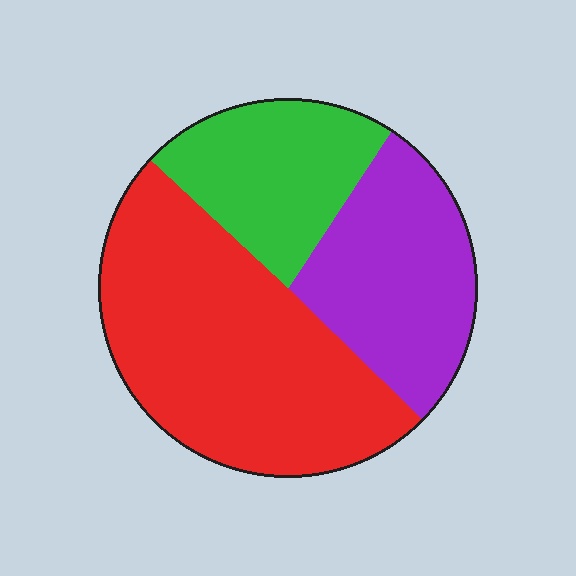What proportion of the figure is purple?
Purple covers about 30% of the figure.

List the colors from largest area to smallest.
From largest to smallest: red, purple, green.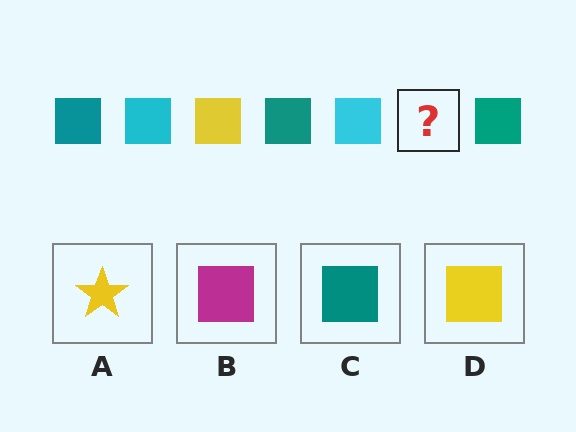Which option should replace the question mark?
Option D.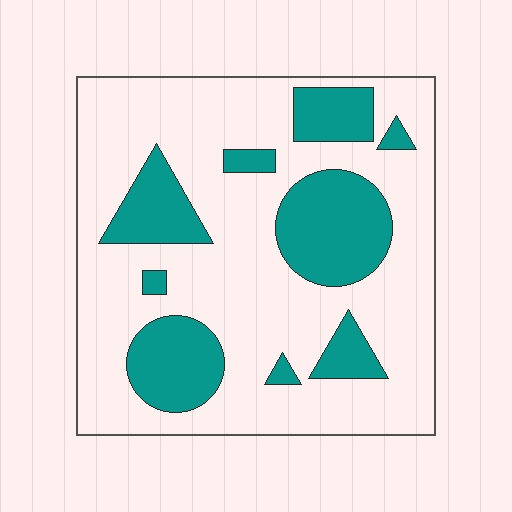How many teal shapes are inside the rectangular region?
9.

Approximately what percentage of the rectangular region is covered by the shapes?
Approximately 25%.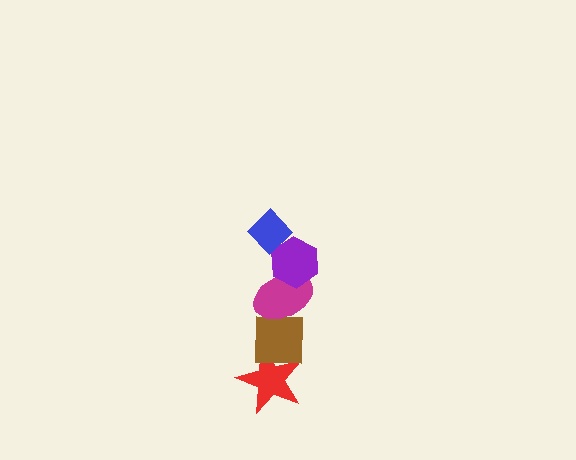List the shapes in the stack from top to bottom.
From top to bottom: the blue diamond, the purple hexagon, the magenta ellipse, the brown square, the red star.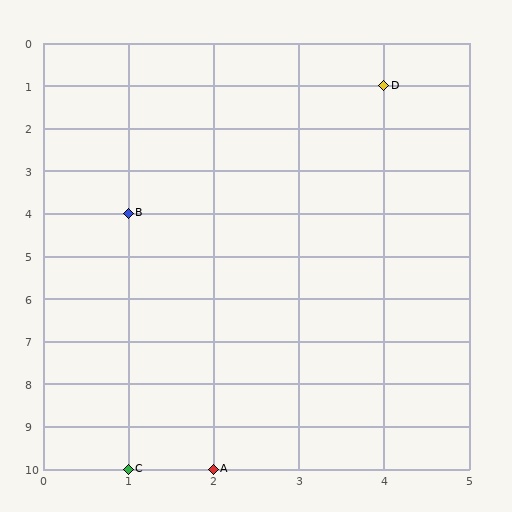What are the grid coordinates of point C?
Point C is at grid coordinates (1, 10).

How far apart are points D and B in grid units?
Points D and B are 3 columns and 3 rows apart (about 4.2 grid units diagonally).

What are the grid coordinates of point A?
Point A is at grid coordinates (2, 10).